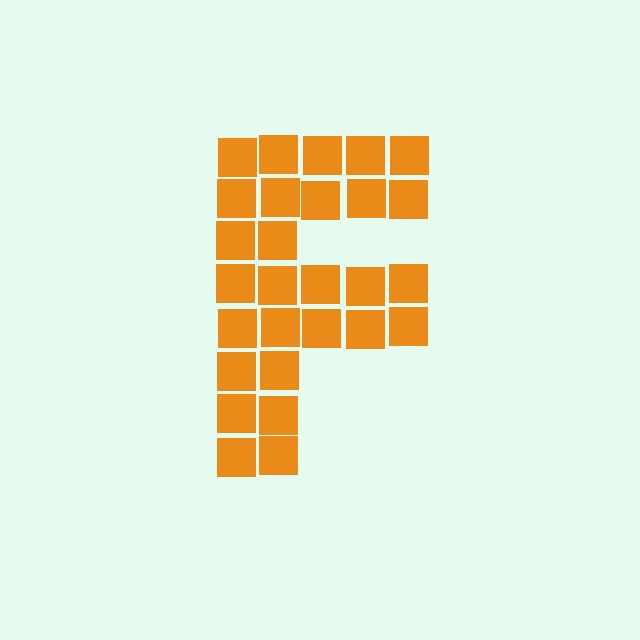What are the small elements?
The small elements are squares.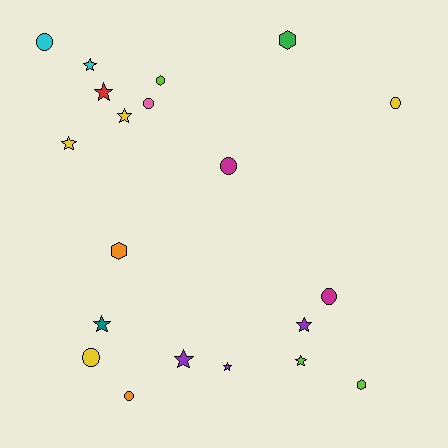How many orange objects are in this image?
There are 2 orange objects.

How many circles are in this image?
There are 7 circles.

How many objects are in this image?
There are 20 objects.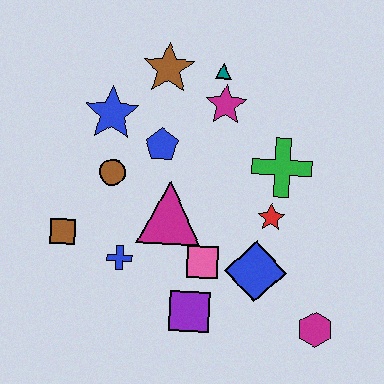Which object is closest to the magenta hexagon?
The blue diamond is closest to the magenta hexagon.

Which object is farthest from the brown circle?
The magenta hexagon is farthest from the brown circle.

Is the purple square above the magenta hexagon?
Yes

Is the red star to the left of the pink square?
No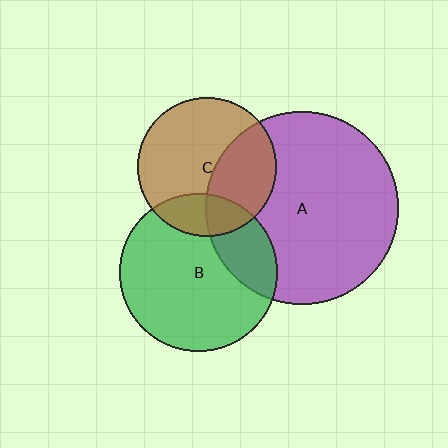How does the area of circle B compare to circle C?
Approximately 1.3 times.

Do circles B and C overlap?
Yes.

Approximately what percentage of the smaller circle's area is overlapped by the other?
Approximately 20%.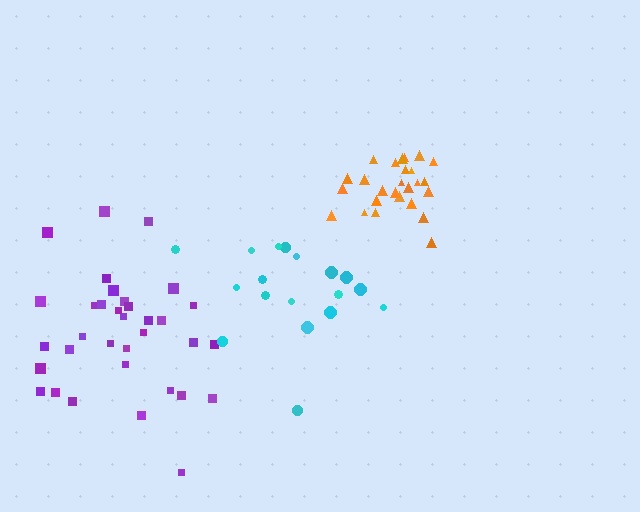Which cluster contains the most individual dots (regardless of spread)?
Purple (34).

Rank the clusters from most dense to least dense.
orange, purple, cyan.